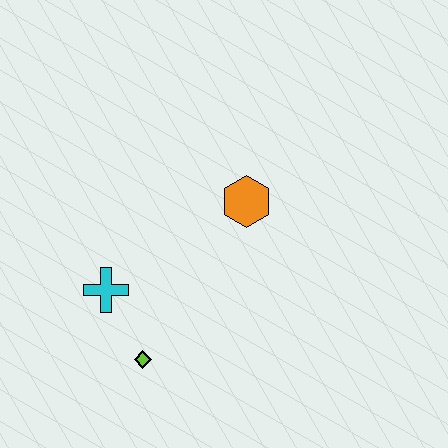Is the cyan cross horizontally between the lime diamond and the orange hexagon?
No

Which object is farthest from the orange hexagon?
The lime diamond is farthest from the orange hexagon.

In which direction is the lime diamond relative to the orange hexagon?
The lime diamond is below the orange hexagon.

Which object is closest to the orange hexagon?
The cyan cross is closest to the orange hexagon.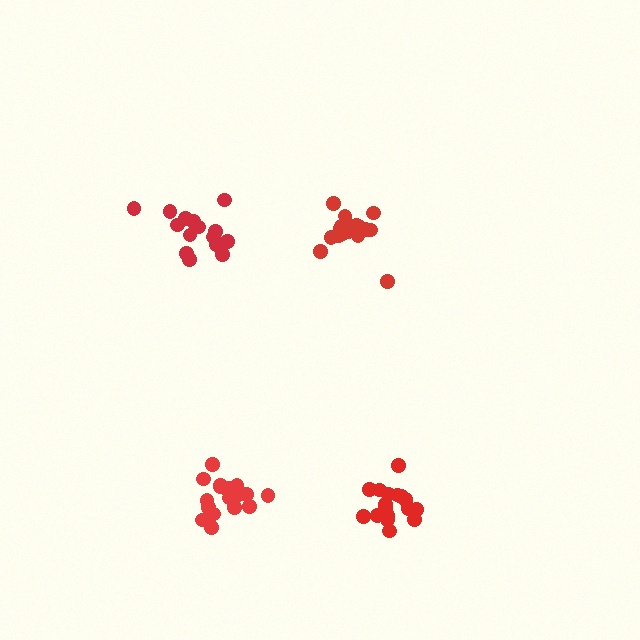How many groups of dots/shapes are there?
There are 4 groups.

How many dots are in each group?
Group 1: 15 dots, Group 2: 18 dots, Group 3: 19 dots, Group 4: 19 dots (71 total).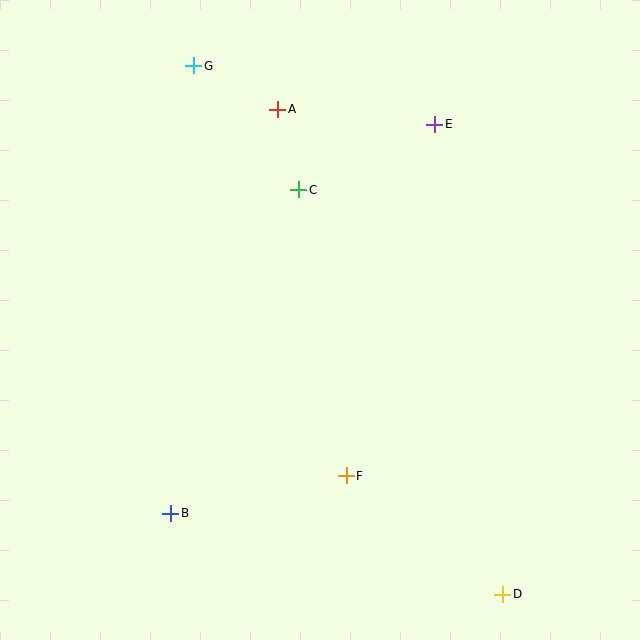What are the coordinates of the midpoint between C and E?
The midpoint between C and E is at (367, 157).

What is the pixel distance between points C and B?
The distance between C and B is 348 pixels.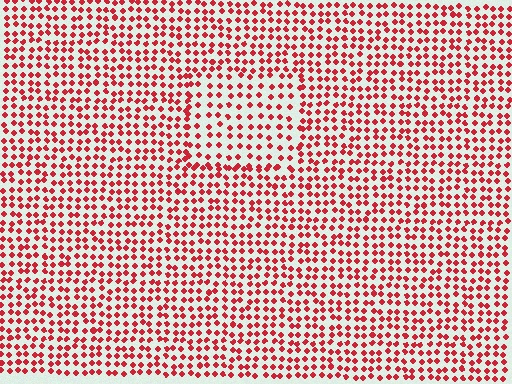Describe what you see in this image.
The image contains small red elements arranged at two different densities. A rectangle-shaped region is visible where the elements are less densely packed than the surrounding area.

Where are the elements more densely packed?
The elements are more densely packed outside the rectangle boundary.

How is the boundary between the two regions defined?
The boundary is defined by a change in element density (approximately 1.5x ratio). All elements are the same color, size, and shape.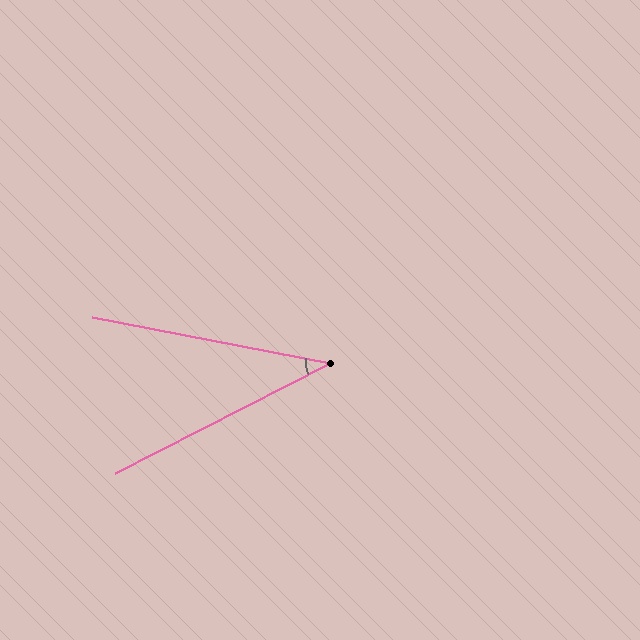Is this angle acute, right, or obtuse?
It is acute.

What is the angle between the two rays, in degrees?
Approximately 38 degrees.